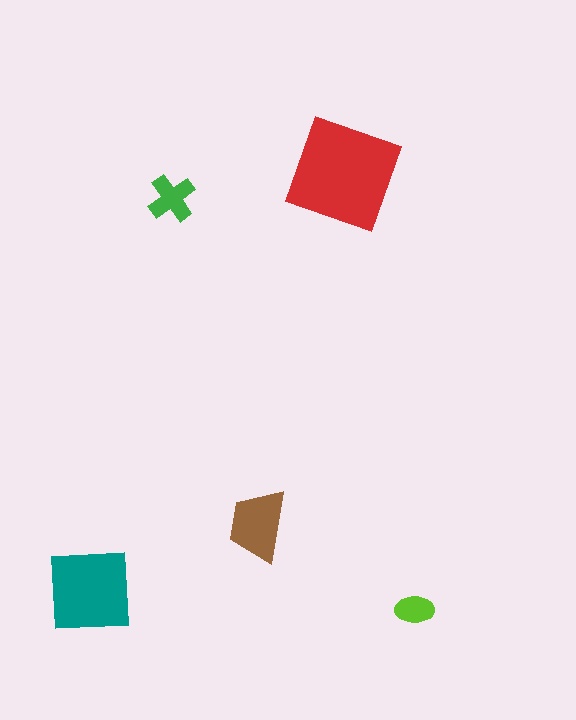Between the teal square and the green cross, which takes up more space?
The teal square.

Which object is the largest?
The red square.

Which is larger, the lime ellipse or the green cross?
The green cross.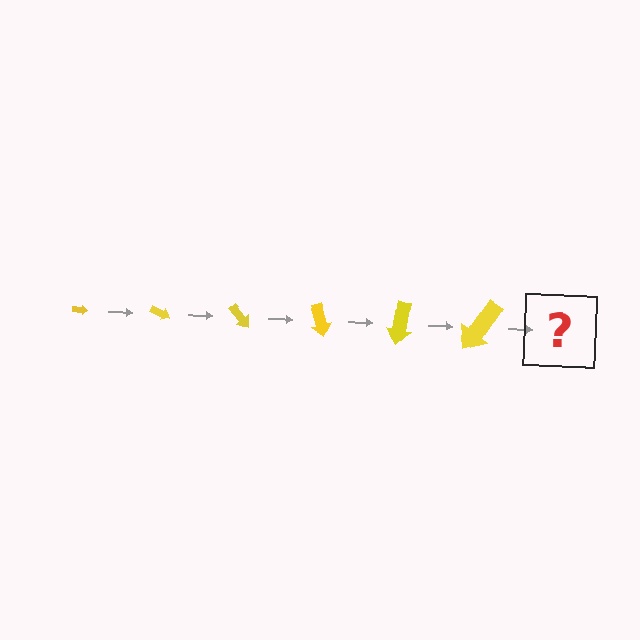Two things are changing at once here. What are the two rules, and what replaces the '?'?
The two rules are that the arrow grows larger each step and it rotates 25 degrees each step. The '?' should be an arrow, larger than the previous one and rotated 150 degrees from the start.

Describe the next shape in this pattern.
It should be an arrow, larger than the previous one and rotated 150 degrees from the start.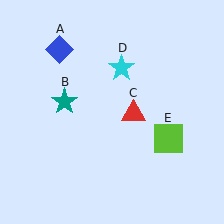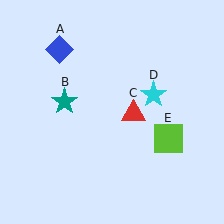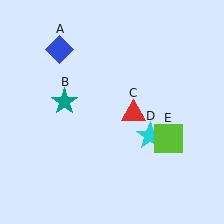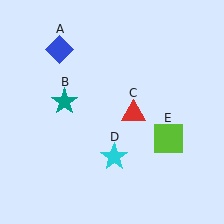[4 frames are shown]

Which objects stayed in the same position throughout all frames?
Blue diamond (object A) and teal star (object B) and red triangle (object C) and lime square (object E) remained stationary.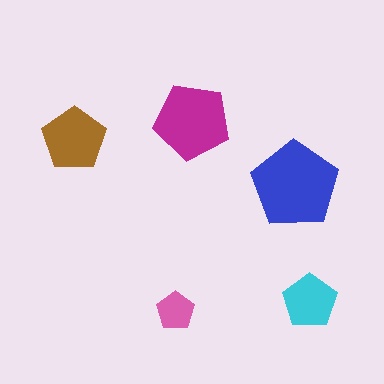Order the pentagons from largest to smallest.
the blue one, the magenta one, the brown one, the cyan one, the pink one.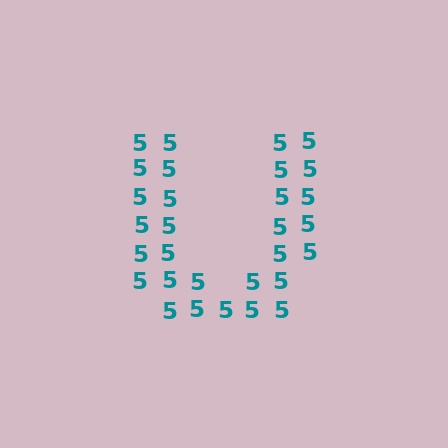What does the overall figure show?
The overall figure shows the letter U.